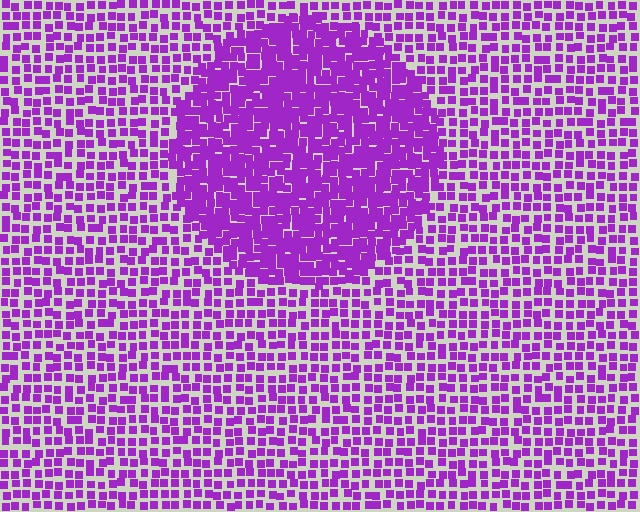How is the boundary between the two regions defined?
The boundary is defined by a change in element density (approximately 1.9x ratio). All elements are the same color, size, and shape.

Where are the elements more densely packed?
The elements are more densely packed inside the circle boundary.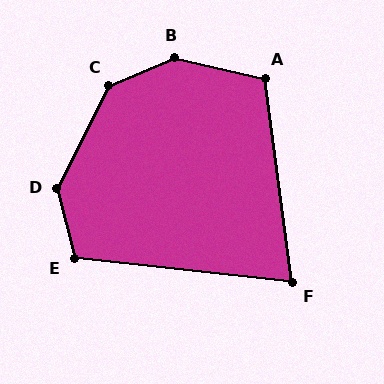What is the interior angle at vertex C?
Approximately 139 degrees (obtuse).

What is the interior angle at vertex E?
Approximately 110 degrees (obtuse).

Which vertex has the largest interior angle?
B, at approximately 145 degrees.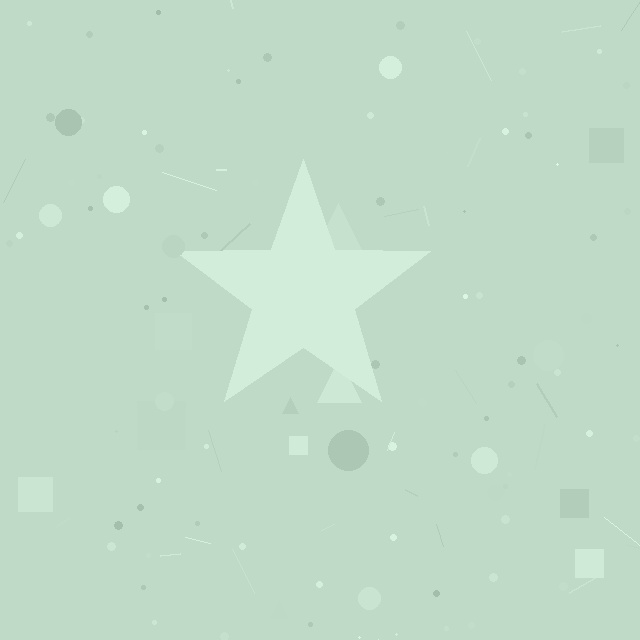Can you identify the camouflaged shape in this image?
The camouflaged shape is a star.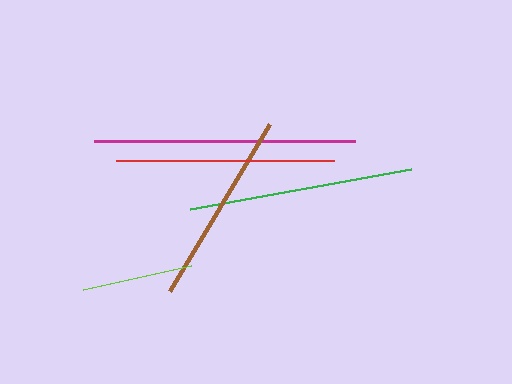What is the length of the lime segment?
The lime segment is approximately 111 pixels long.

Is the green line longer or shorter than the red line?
The green line is longer than the red line.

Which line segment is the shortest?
The lime line is the shortest at approximately 111 pixels.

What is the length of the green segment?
The green segment is approximately 225 pixels long.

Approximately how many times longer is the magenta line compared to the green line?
The magenta line is approximately 1.2 times the length of the green line.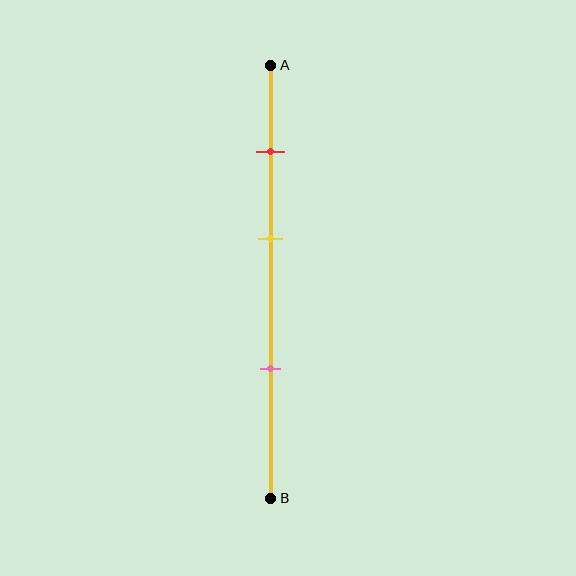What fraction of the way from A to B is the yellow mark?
The yellow mark is approximately 40% (0.4) of the way from A to B.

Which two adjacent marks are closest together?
The red and yellow marks are the closest adjacent pair.